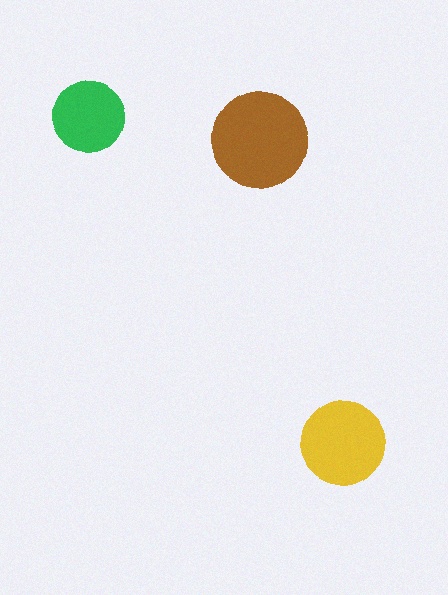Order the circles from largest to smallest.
the brown one, the yellow one, the green one.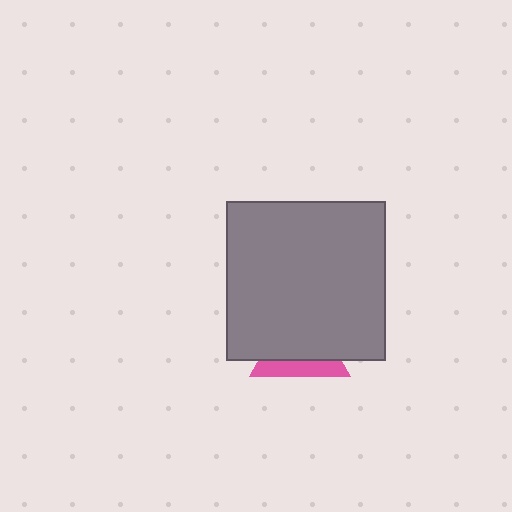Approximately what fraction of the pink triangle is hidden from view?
Roughly 67% of the pink triangle is hidden behind the gray square.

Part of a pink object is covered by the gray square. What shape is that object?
It is a triangle.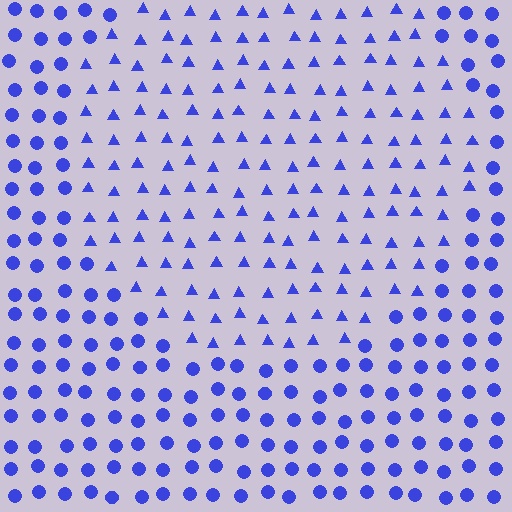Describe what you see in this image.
The image is filled with small blue elements arranged in a uniform grid. A circle-shaped region contains triangles, while the surrounding area contains circles. The boundary is defined purely by the change in element shape.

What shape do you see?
I see a circle.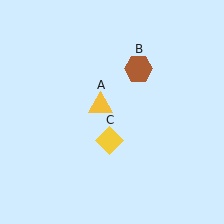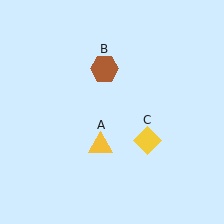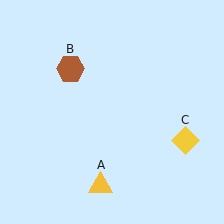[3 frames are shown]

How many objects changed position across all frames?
3 objects changed position: yellow triangle (object A), brown hexagon (object B), yellow diamond (object C).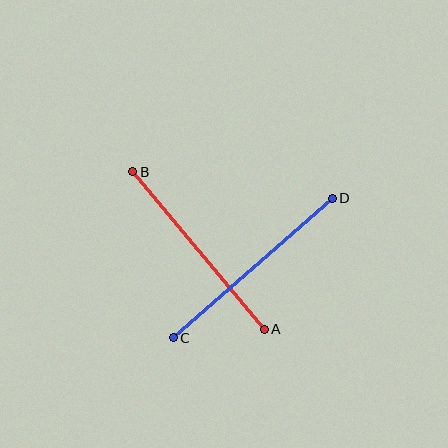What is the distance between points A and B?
The distance is approximately 205 pixels.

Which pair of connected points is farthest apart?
Points C and D are farthest apart.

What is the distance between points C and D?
The distance is approximately 211 pixels.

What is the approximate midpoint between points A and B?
The midpoint is at approximately (198, 250) pixels.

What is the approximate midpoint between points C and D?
The midpoint is at approximately (253, 268) pixels.